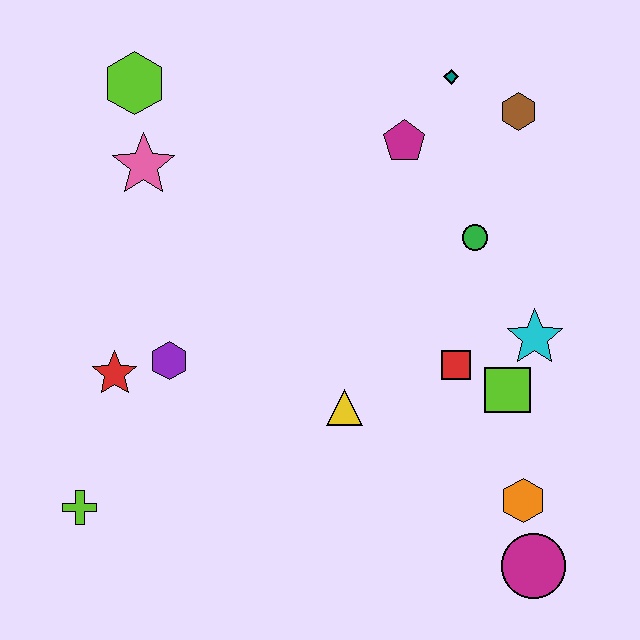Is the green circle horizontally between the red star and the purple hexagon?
No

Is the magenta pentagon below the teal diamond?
Yes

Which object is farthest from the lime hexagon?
The magenta circle is farthest from the lime hexagon.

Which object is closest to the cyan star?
The lime square is closest to the cyan star.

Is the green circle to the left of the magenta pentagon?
No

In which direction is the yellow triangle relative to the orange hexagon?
The yellow triangle is to the left of the orange hexagon.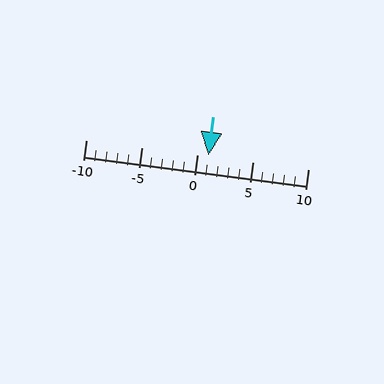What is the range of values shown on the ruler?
The ruler shows values from -10 to 10.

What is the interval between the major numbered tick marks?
The major tick marks are spaced 5 units apart.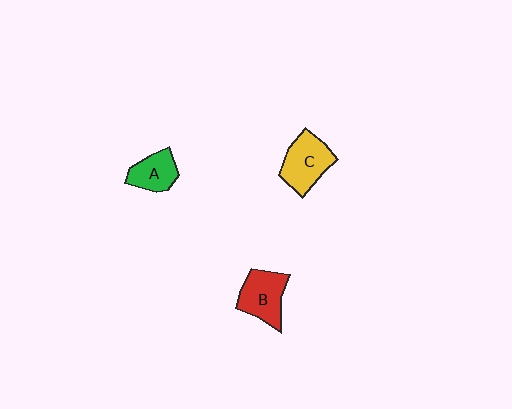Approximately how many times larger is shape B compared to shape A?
Approximately 1.3 times.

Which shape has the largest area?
Shape C (yellow).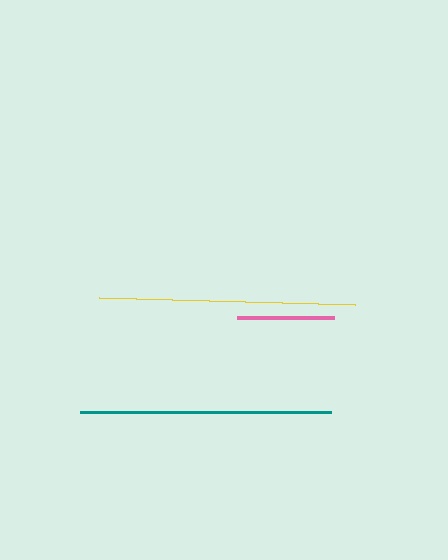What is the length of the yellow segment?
The yellow segment is approximately 255 pixels long.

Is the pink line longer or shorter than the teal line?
The teal line is longer than the pink line.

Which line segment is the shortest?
The pink line is the shortest at approximately 97 pixels.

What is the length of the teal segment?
The teal segment is approximately 250 pixels long.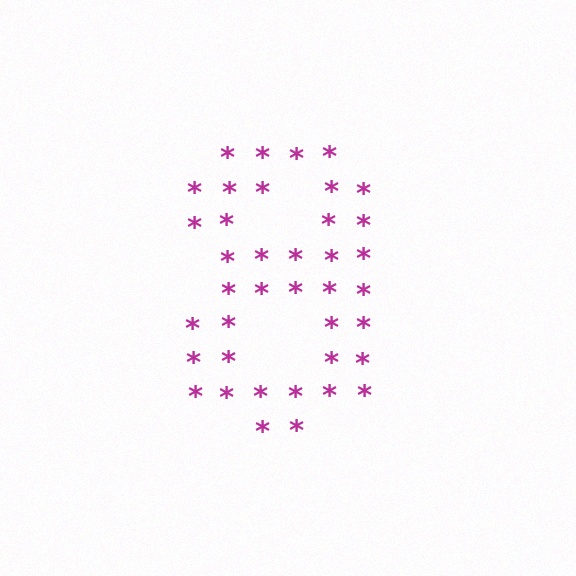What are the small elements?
The small elements are asterisks.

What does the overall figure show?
The overall figure shows the digit 8.